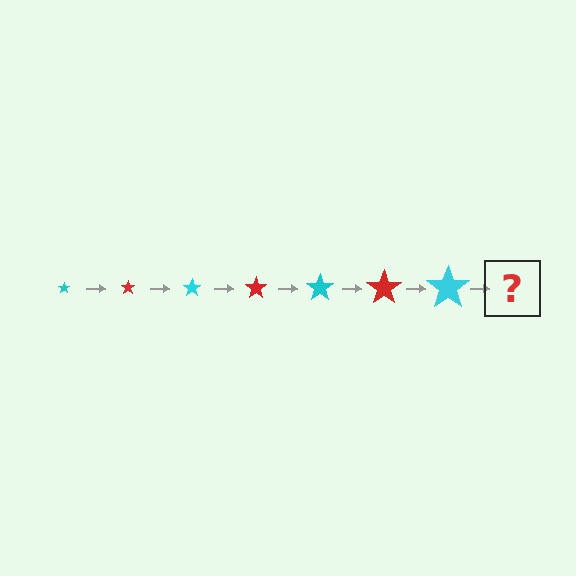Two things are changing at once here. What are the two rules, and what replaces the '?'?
The two rules are that the star grows larger each step and the color cycles through cyan and red. The '?' should be a red star, larger than the previous one.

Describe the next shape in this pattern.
It should be a red star, larger than the previous one.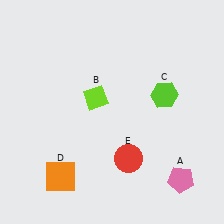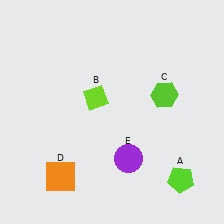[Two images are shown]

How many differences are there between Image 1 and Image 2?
There are 2 differences between the two images.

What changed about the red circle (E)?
In Image 1, E is red. In Image 2, it changed to purple.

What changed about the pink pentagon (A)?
In Image 1, A is pink. In Image 2, it changed to lime.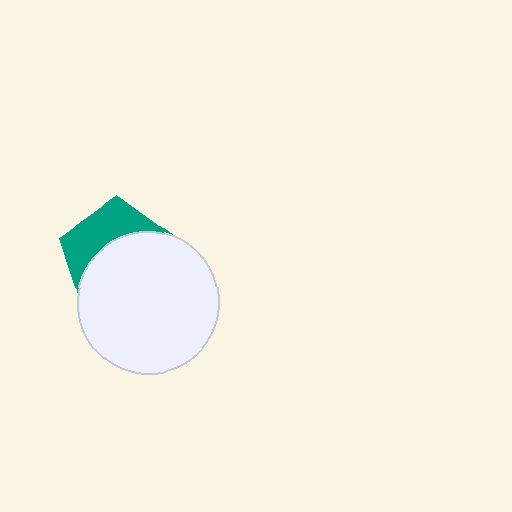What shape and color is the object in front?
The object in front is a white circle.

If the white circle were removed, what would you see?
You would see the complete teal pentagon.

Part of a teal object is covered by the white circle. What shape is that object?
It is a pentagon.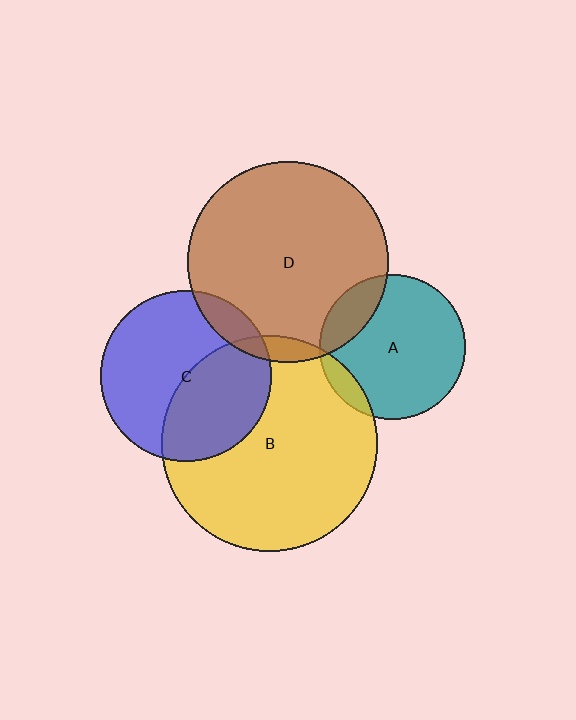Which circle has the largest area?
Circle B (yellow).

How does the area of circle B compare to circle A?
Approximately 2.2 times.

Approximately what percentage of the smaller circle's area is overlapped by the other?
Approximately 10%.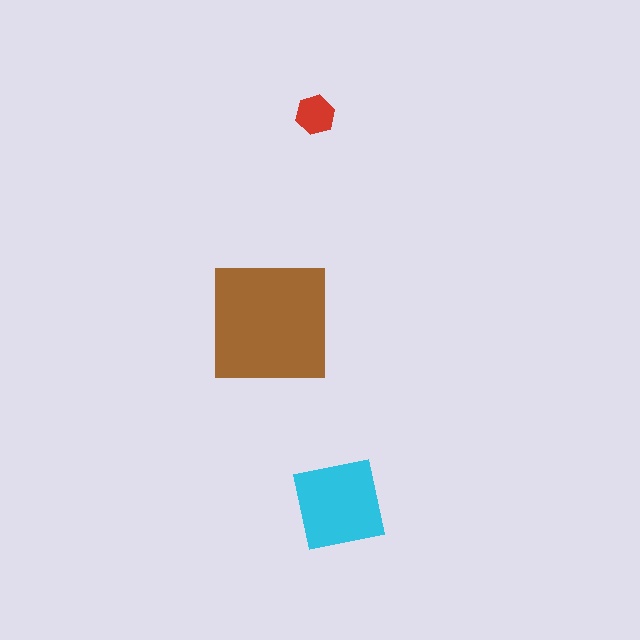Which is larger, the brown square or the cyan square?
The brown square.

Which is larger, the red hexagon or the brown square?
The brown square.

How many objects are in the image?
There are 3 objects in the image.